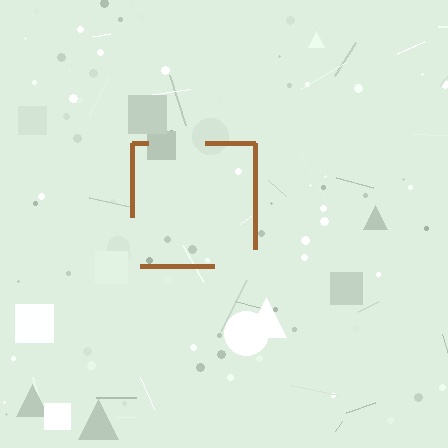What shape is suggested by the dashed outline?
The dashed outline suggests a square.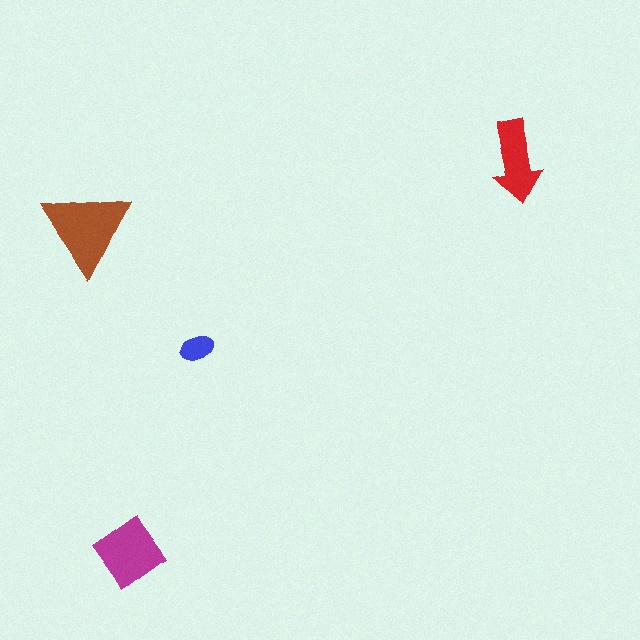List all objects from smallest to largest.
The blue ellipse, the red arrow, the magenta diamond, the brown triangle.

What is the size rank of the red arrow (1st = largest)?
3rd.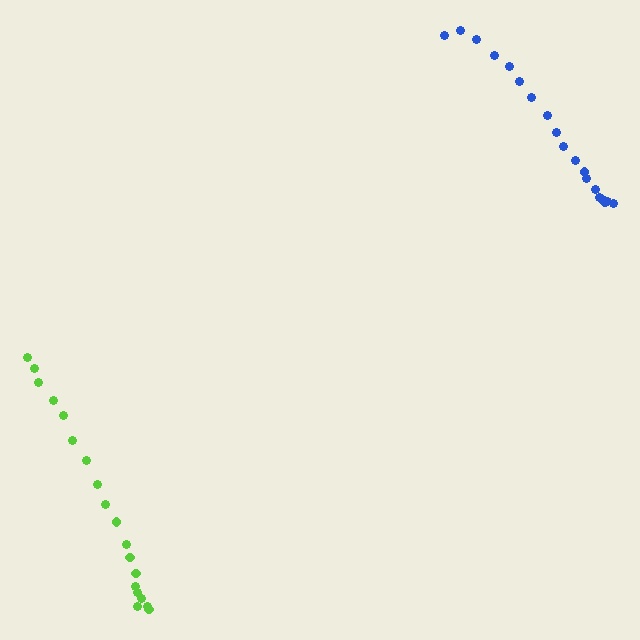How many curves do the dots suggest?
There are 2 distinct paths.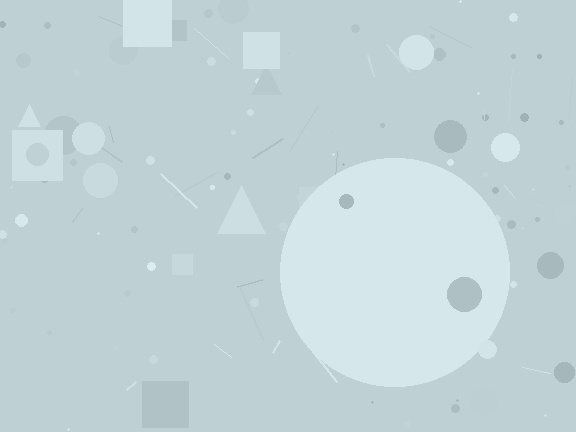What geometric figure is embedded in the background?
A circle is embedded in the background.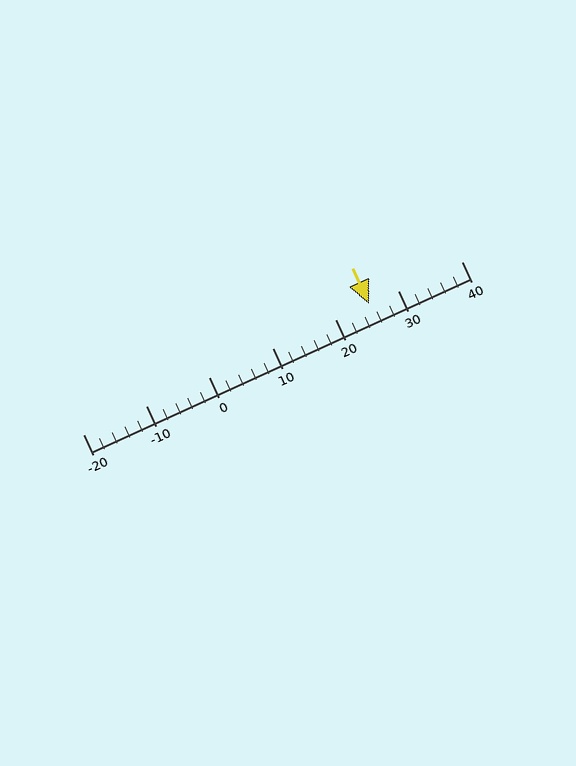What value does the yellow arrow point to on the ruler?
The yellow arrow points to approximately 25.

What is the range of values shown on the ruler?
The ruler shows values from -20 to 40.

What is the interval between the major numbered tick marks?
The major tick marks are spaced 10 units apart.